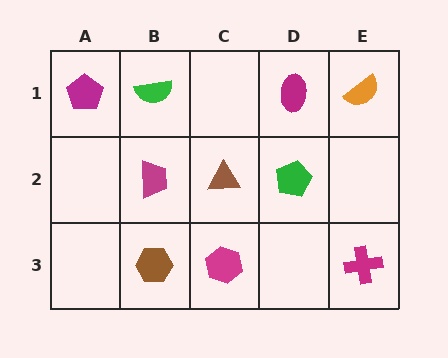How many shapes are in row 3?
3 shapes.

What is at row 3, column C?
A magenta hexagon.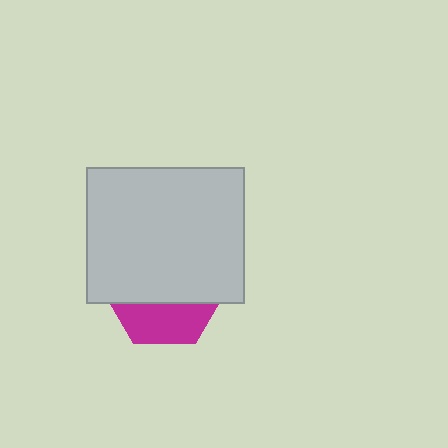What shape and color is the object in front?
The object in front is a light gray rectangle.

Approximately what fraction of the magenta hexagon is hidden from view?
Roughly 66% of the magenta hexagon is hidden behind the light gray rectangle.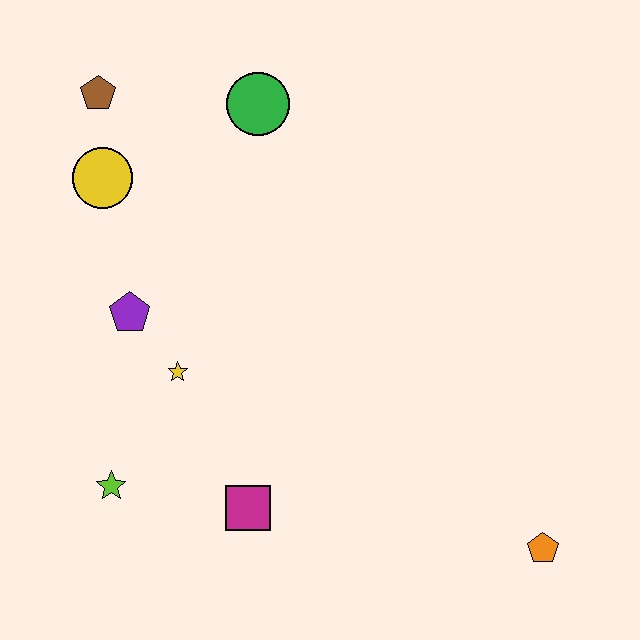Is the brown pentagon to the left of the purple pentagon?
Yes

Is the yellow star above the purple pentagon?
No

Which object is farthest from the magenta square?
The brown pentagon is farthest from the magenta square.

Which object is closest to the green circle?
The brown pentagon is closest to the green circle.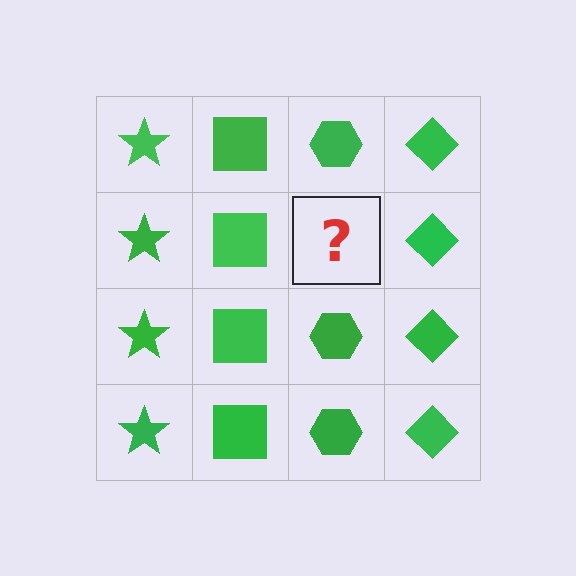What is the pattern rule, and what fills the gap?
The rule is that each column has a consistent shape. The gap should be filled with a green hexagon.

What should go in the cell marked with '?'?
The missing cell should contain a green hexagon.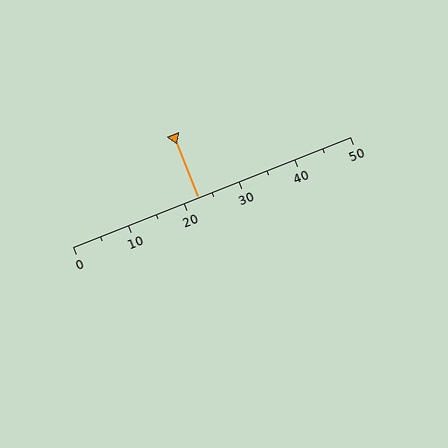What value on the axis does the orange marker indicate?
The marker indicates approximately 22.5.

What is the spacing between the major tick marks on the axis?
The major ticks are spaced 10 apart.